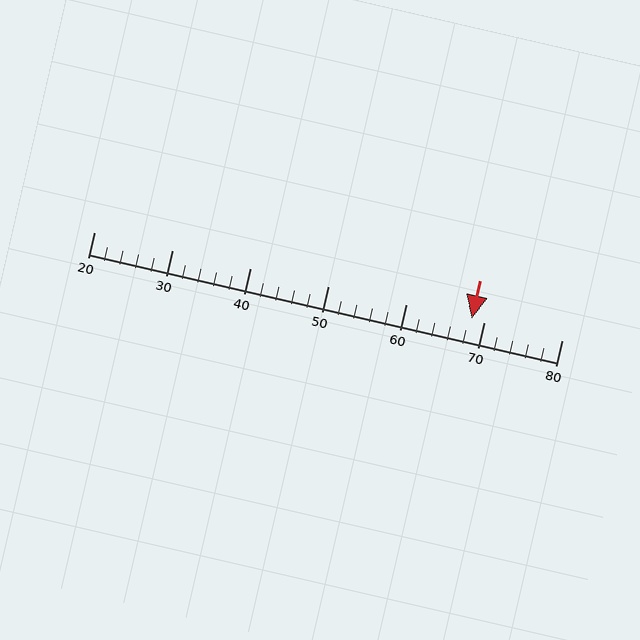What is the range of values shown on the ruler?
The ruler shows values from 20 to 80.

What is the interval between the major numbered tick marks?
The major tick marks are spaced 10 units apart.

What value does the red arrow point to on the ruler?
The red arrow points to approximately 68.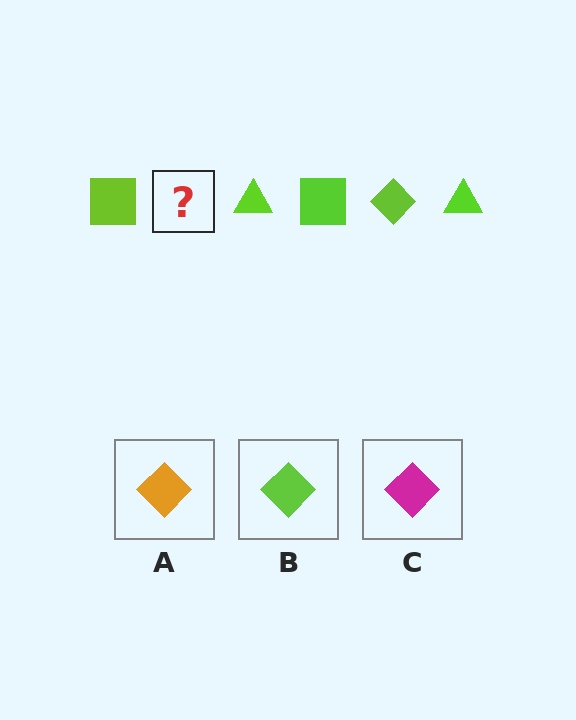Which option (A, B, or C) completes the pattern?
B.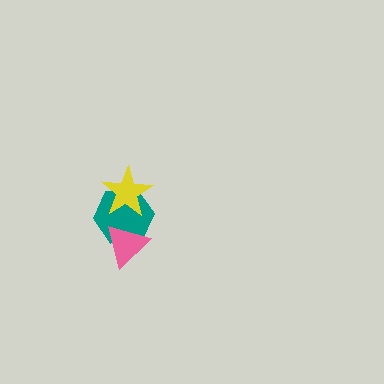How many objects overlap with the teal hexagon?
2 objects overlap with the teal hexagon.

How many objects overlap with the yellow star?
1 object overlaps with the yellow star.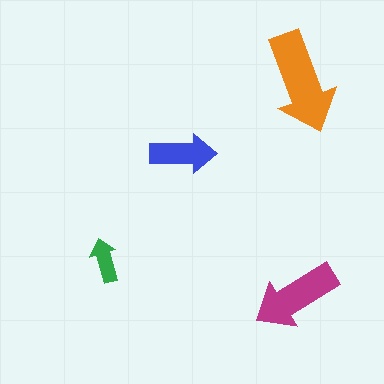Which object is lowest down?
The magenta arrow is bottommost.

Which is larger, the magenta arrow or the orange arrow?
The orange one.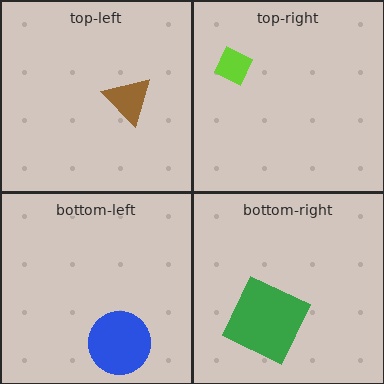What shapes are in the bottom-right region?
The green square.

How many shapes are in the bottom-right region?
1.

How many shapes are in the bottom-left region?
1.